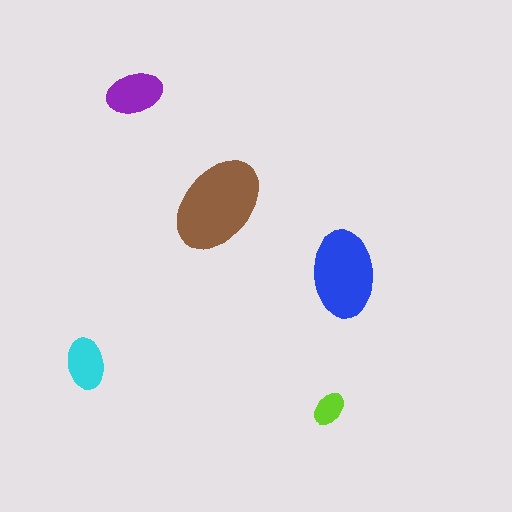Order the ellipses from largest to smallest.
the brown one, the blue one, the purple one, the cyan one, the lime one.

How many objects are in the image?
There are 5 objects in the image.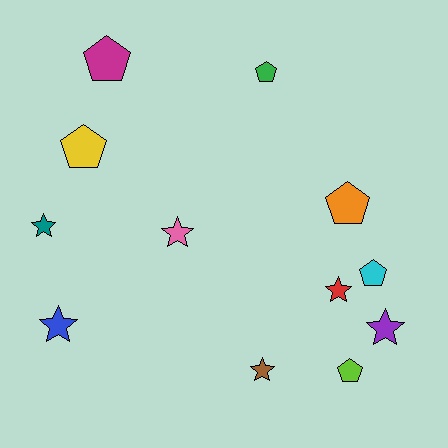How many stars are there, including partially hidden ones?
There are 6 stars.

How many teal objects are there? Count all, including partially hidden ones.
There is 1 teal object.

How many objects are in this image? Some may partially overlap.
There are 12 objects.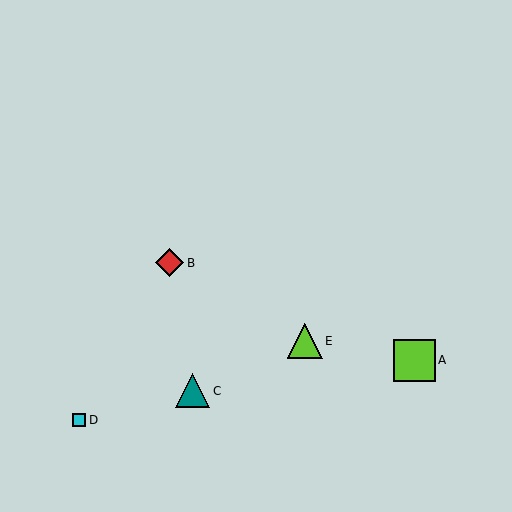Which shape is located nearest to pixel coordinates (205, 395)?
The teal triangle (labeled C) at (193, 391) is nearest to that location.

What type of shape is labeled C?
Shape C is a teal triangle.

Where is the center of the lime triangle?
The center of the lime triangle is at (305, 341).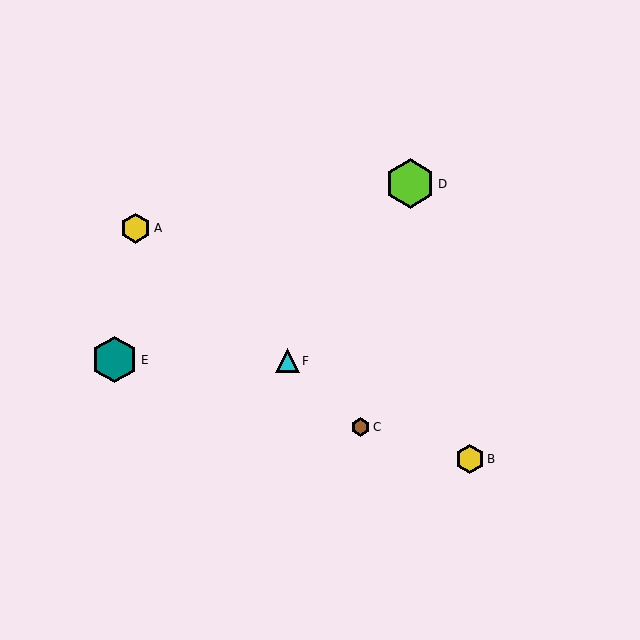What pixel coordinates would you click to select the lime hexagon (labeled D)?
Click at (410, 184) to select the lime hexagon D.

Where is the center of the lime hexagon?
The center of the lime hexagon is at (410, 184).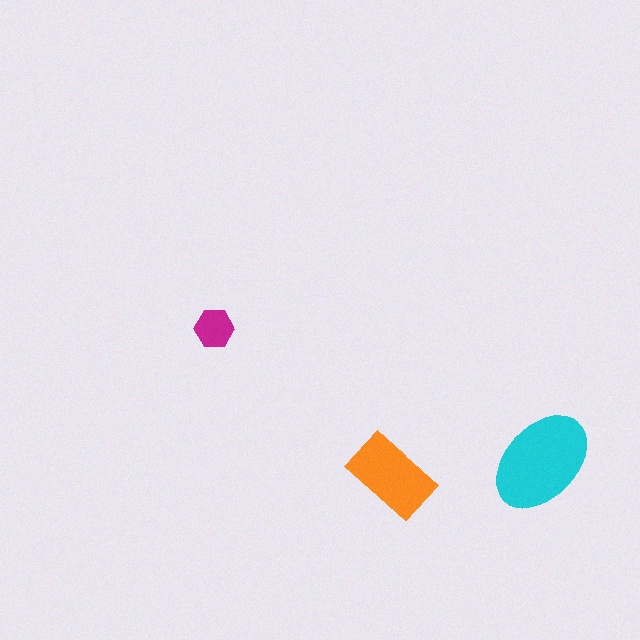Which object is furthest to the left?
The magenta hexagon is leftmost.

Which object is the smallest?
The magenta hexagon.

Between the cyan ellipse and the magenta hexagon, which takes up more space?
The cyan ellipse.